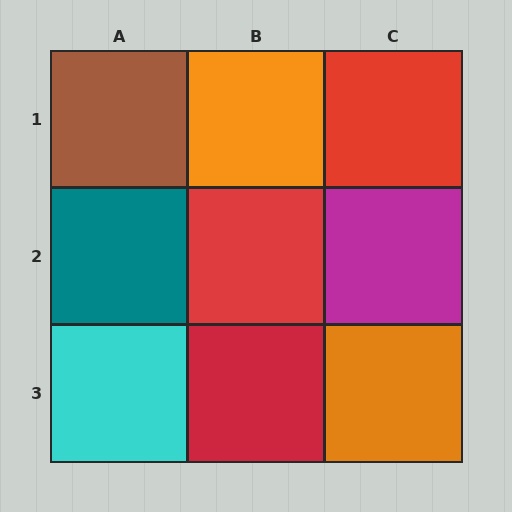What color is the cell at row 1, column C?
Red.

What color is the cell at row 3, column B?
Red.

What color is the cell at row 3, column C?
Orange.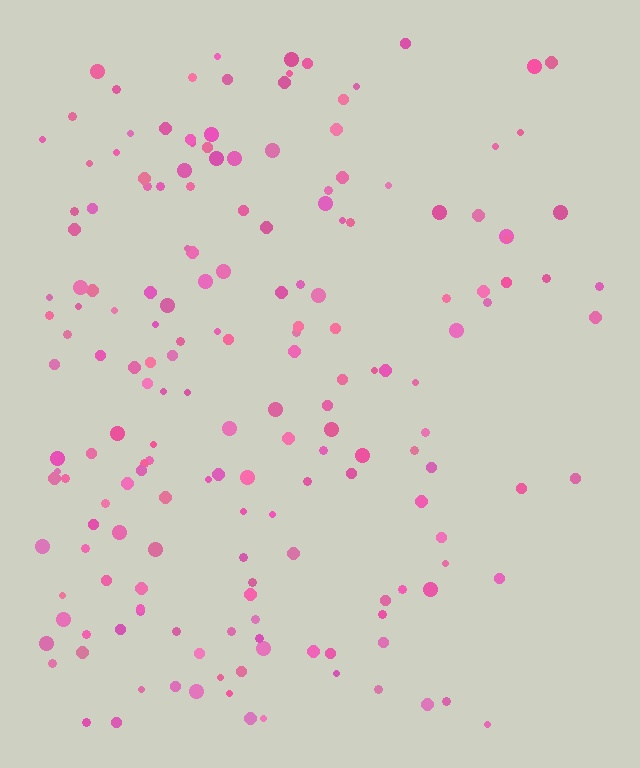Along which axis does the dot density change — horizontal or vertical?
Horizontal.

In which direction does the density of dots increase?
From right to left, with the left side densest.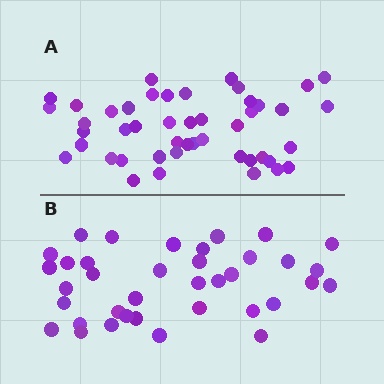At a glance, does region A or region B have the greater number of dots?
Region A (the top region) has more dots.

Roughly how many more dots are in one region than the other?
Region A has roughly 8 or so more dots than region B.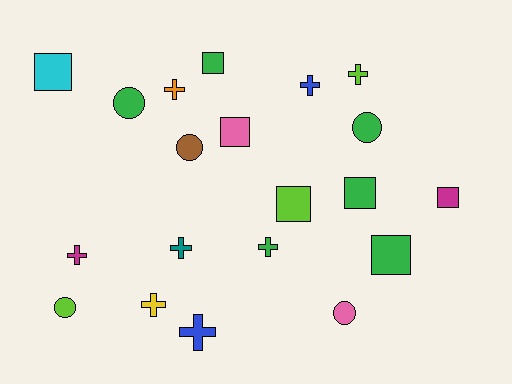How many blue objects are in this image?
There are 2 blue objects.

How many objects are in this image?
There are 20 objects.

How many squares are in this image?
There are 7 squares.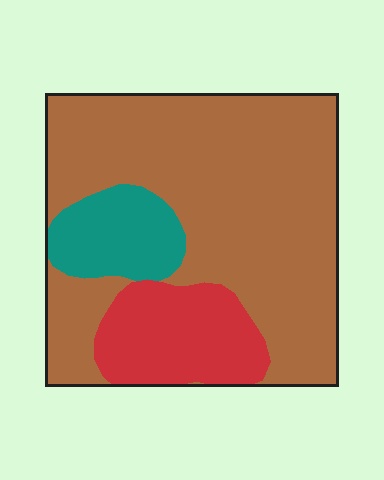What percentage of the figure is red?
Red takes up about one sixth (1/6) of the figure.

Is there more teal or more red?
Red.